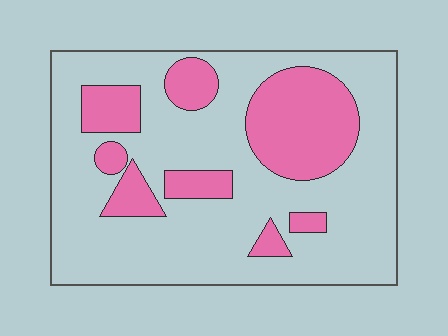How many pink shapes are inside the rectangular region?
8.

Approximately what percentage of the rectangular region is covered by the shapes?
Approximately 25%.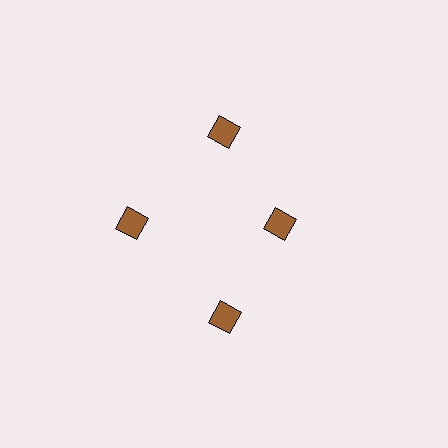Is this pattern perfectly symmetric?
No. The 4 brown diamonds are arranged in a ring, but one element near the 3 o'clock position is pulled inward toward the center, breaking the 4-fold rotational symmetry.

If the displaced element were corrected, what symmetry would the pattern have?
It would have 4-fold rotational symmetry — the pattern would map onto itself every 90 degrees.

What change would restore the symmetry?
The symmetry would be restored by moving it outward, back onto the ring so that all 4 diamonds sit at equal angles and equal distance from the center.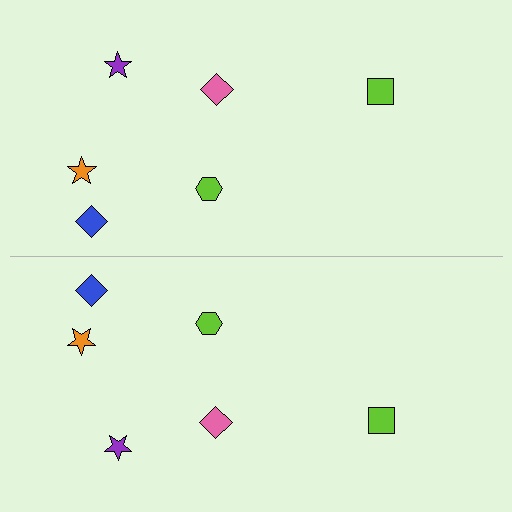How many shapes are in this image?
There are 12 shapes in this image.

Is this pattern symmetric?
Yes, this pattern has bilateral (reflection) symmetry.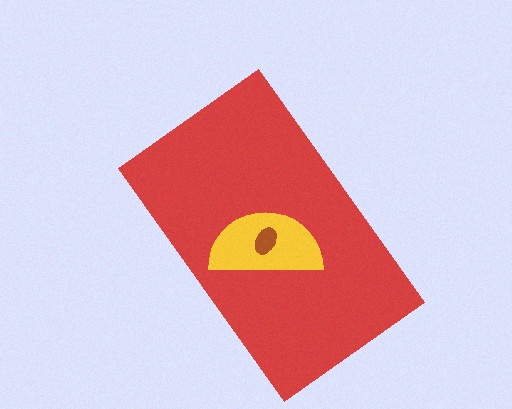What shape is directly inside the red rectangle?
The yellow semicircle.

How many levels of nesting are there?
3.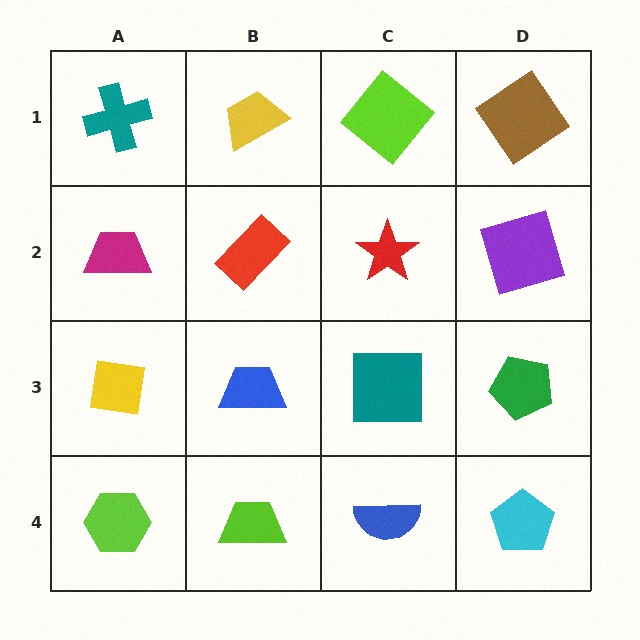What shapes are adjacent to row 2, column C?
A lime diamond (row 1, column C), a teal square (row 3, column C), a red rectangle (row 2, column B), a purple square (row 2, column D).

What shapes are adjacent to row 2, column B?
A yellow trapezoid (row 1, column B), a blue trapezoid (row 3, column B), a magenta trapezoid (row 2, column A), a red star (row 2, column C).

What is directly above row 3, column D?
A purple square.